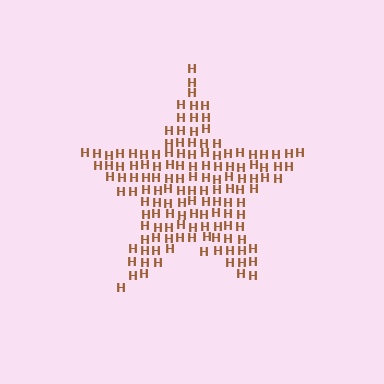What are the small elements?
The small elements are letter H's.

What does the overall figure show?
The overall figure shows a star.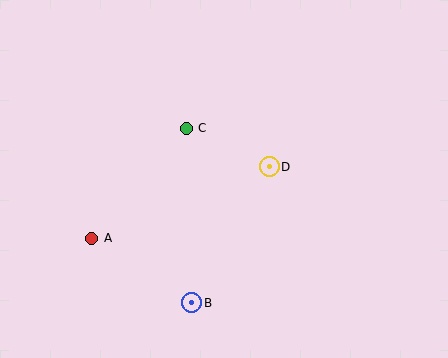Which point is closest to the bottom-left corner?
Point A is closest to the bottom-left corner.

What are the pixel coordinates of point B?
Point B is at (192, 303).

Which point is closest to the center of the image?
Point D at (269, 167) is closest to the center.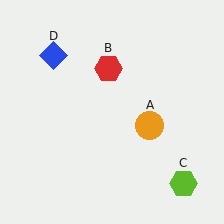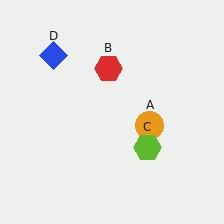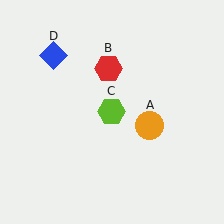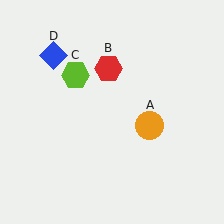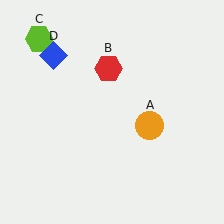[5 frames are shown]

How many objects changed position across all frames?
1 object changed position: lime hexagon (object C).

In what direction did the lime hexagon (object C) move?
The lime hexagon (object C) moved up and to the left.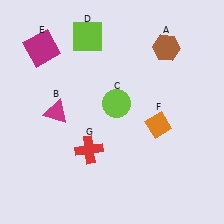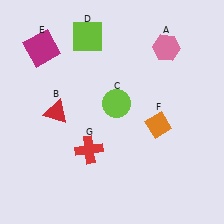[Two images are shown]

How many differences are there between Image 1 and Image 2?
There are 2 differences between the two images.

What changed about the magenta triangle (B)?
In Image 1, B is magenta. In Image 2, it changed to red.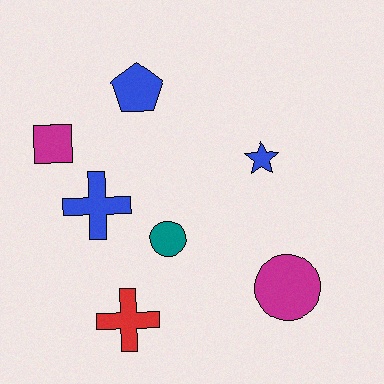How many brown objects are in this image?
There are no brown objects.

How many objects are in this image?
There are 7 objects.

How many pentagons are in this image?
There is 1 pentagon.